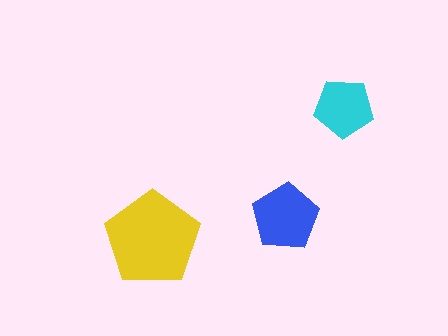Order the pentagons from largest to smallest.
the yellow one, the blue one, the cyan one.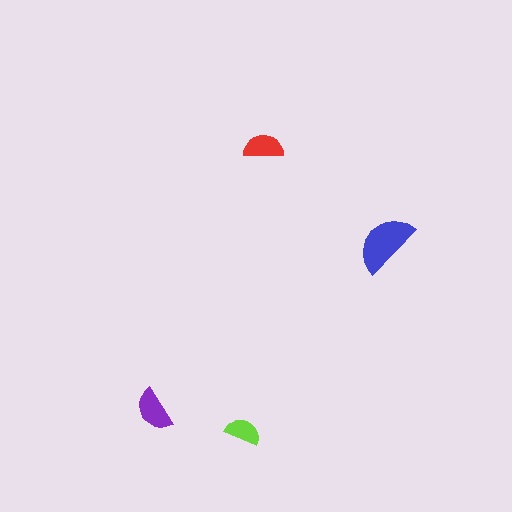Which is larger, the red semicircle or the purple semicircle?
The purple one.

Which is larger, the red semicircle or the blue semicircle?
The blue one.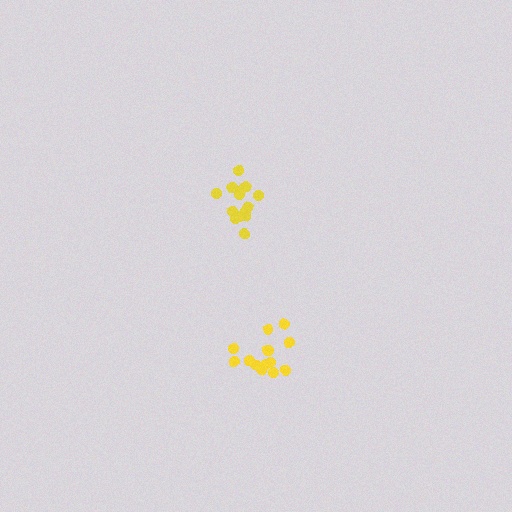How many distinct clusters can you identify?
There are 2 distinct clusters.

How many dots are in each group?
Group 1: 14 dots, Group 2: 15 dots (29 total).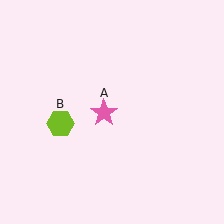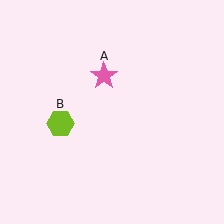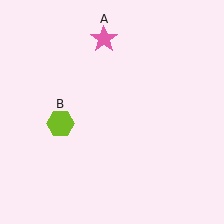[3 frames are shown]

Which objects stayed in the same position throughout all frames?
Lime hexagon (object B) remained stationary.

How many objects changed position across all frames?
1 object changed position: pink star (object A).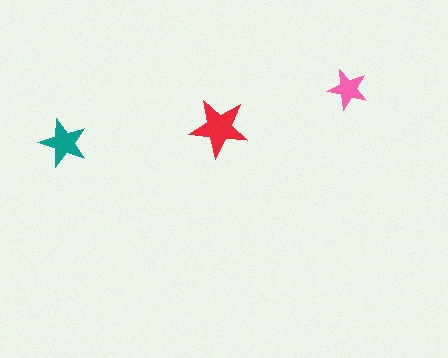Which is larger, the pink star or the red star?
The red one.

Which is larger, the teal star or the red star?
The red one.